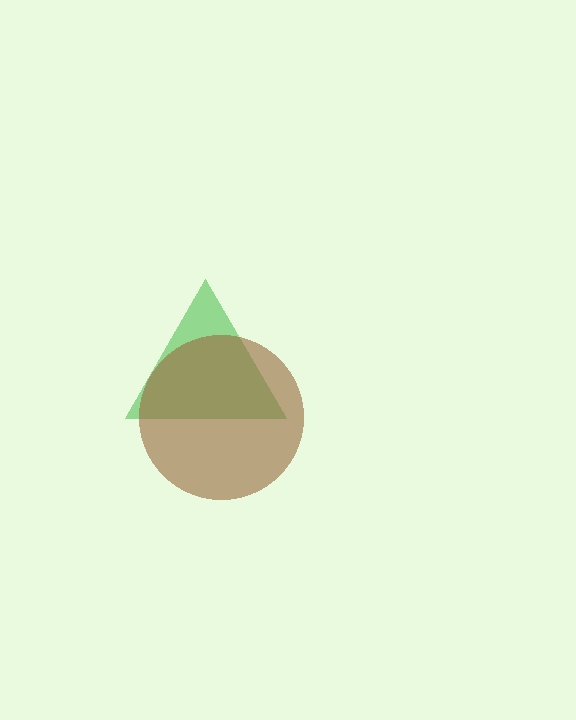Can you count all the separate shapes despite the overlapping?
Yes, there are 2 separate shapes.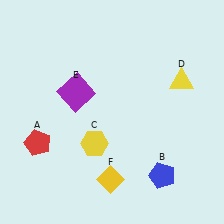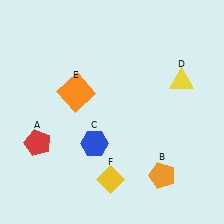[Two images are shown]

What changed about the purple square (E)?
In Image 1, E is purple. In Image 2, it changed to orange.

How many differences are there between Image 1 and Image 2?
There are 3 differences between the two images.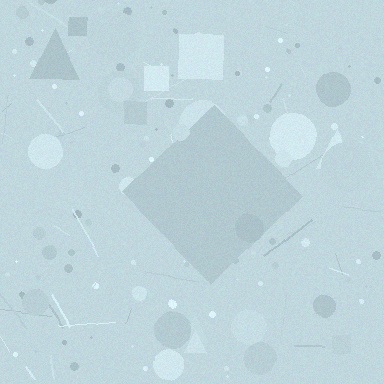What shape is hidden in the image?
A diamond is hidden in the image.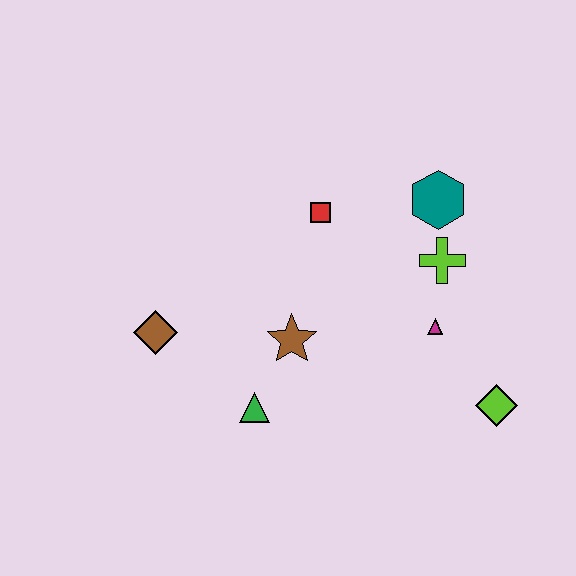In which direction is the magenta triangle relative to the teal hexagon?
The magenta triangle is below the teal hexagon.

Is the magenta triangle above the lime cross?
No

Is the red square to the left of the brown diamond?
No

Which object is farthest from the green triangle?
The teal hexagon is farthest from the green triangle.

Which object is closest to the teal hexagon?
The lime cross is closest to the teal hexagon.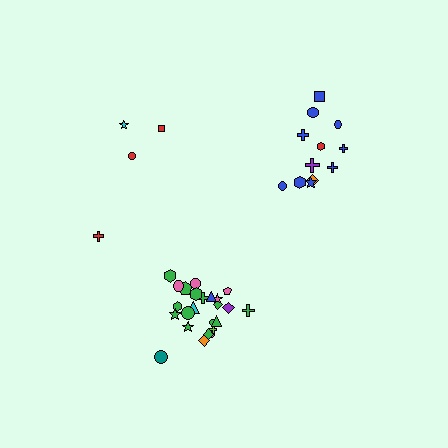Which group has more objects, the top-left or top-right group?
The top-right group.